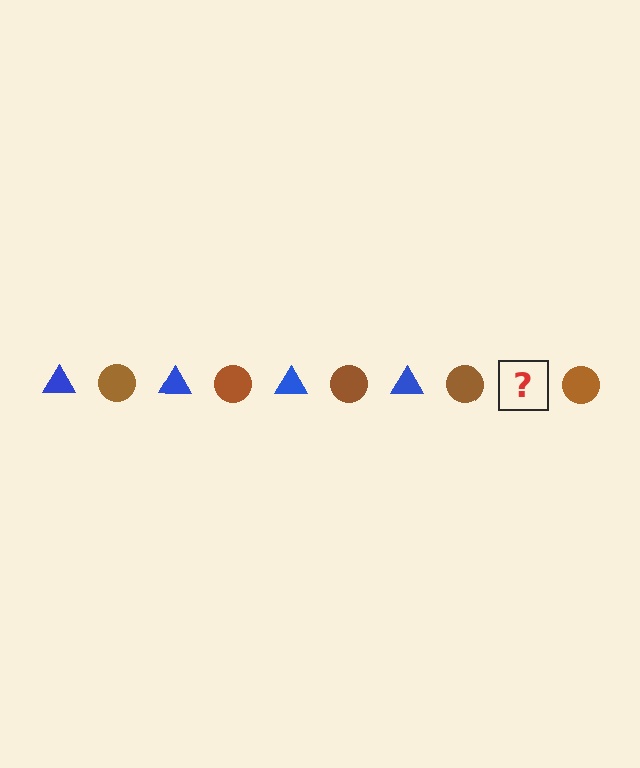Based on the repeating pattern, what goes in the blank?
The blank should be a blue triangle.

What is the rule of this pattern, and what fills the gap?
The rule is that the pattern alternates between blue triangle and brown circle. The gap should be filled with a blue triangle.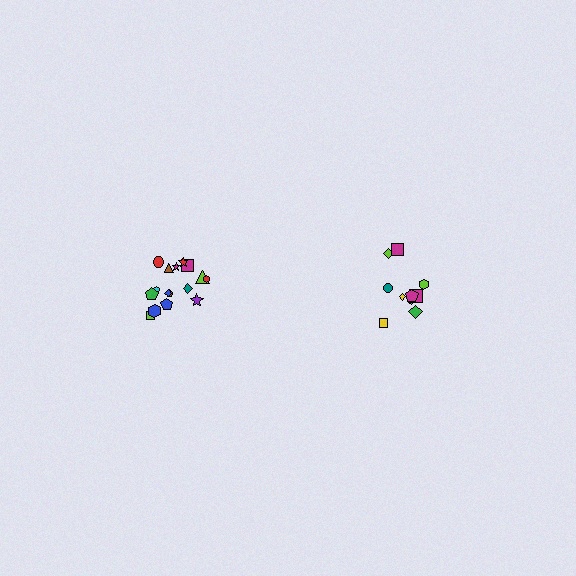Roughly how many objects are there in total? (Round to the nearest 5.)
Roughly 30 objects in total.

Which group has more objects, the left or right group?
The left group.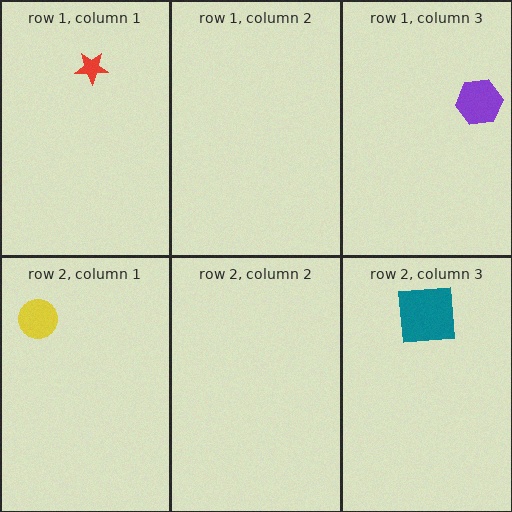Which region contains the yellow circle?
The row 2, column 1 region.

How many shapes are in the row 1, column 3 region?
1.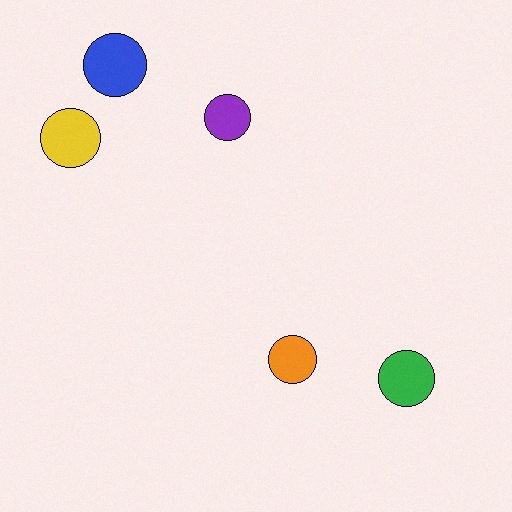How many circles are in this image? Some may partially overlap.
There are 5 circles.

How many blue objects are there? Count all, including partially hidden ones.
There is 1 blue object.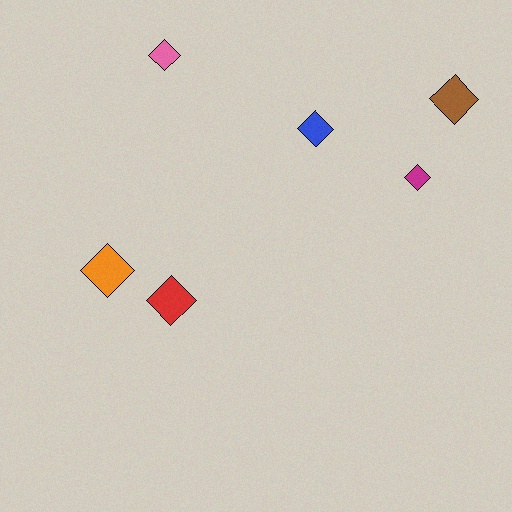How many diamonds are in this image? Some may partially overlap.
There are 6 diamonds.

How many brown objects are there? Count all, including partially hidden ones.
There is 1 brown object.